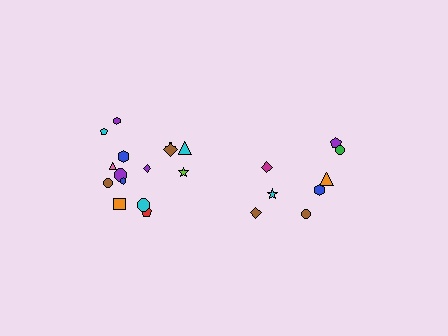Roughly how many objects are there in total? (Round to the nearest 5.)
Roughly 25 objects in total.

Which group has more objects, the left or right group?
The left group.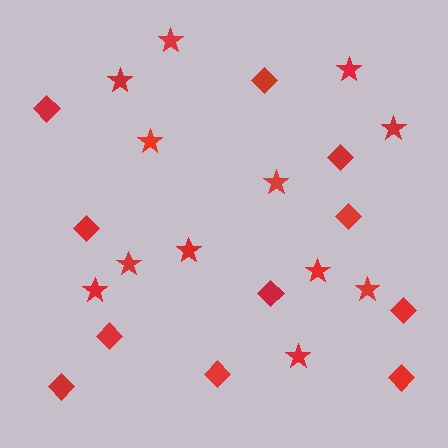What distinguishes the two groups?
There are 2 groups: one group of stars (12) and one group of diamonds (11).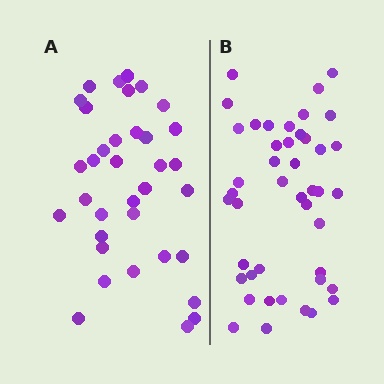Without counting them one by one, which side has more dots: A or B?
Region B (the right region) has more dots.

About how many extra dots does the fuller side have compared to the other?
Region B has roughly 8 or so more dots than region A.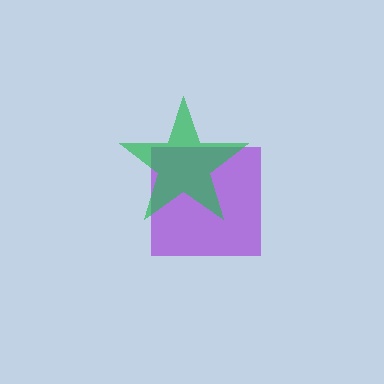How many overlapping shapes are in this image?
There are 2 overlapping shapes in the image.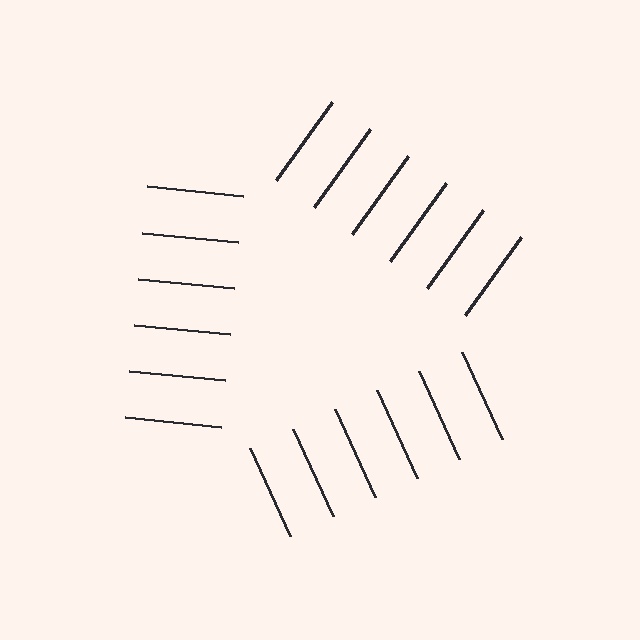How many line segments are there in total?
18 — 6 along each of the 3 edges.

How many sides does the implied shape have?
3 sides — the line-ends trace a triangle.